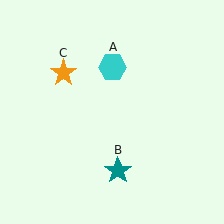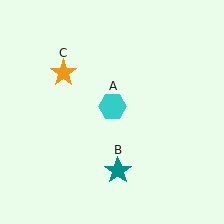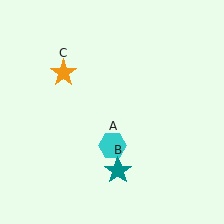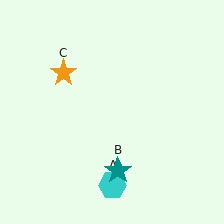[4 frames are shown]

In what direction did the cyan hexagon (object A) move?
The cyan hexagon (object A) moved down.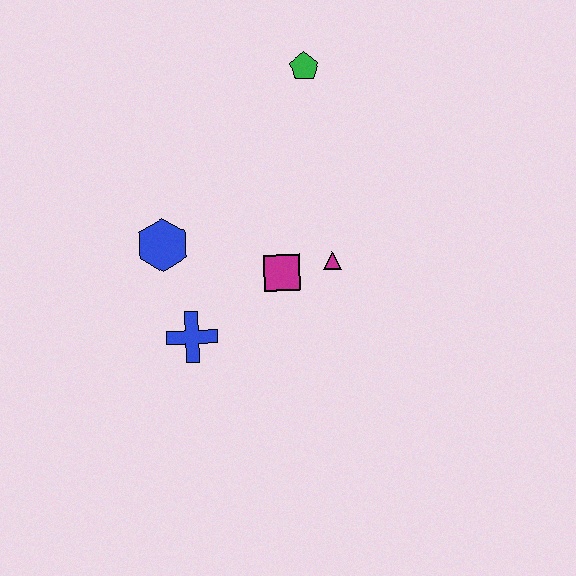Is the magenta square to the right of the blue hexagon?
Yes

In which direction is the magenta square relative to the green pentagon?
The magenta square is below the green pentagon.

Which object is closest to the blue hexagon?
The blue cross is closest to the blue hexagon.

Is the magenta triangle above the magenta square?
Yes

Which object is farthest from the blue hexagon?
The green pentagon is farthest from the blue hexagon.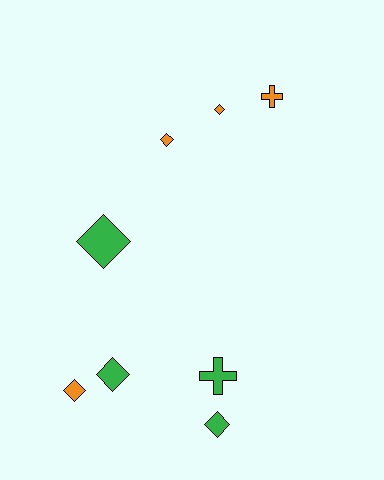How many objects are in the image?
There are 8 objects.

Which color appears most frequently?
Orange, with 4 objects.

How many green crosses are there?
There is 1 green cross.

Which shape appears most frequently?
Diamond, with 6 objects.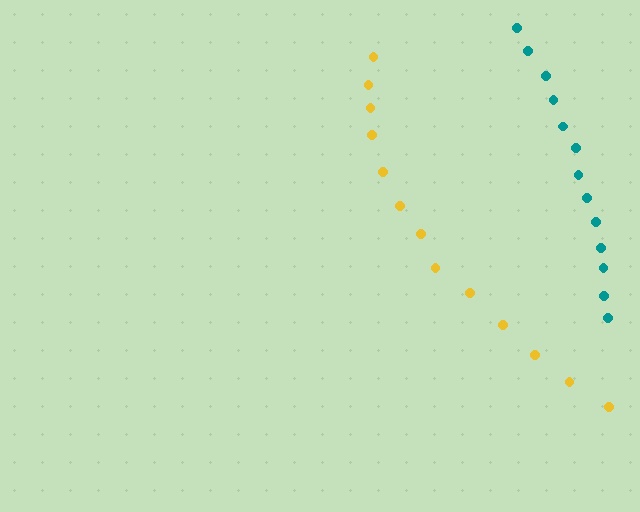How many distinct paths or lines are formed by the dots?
There are 2 distinct paths.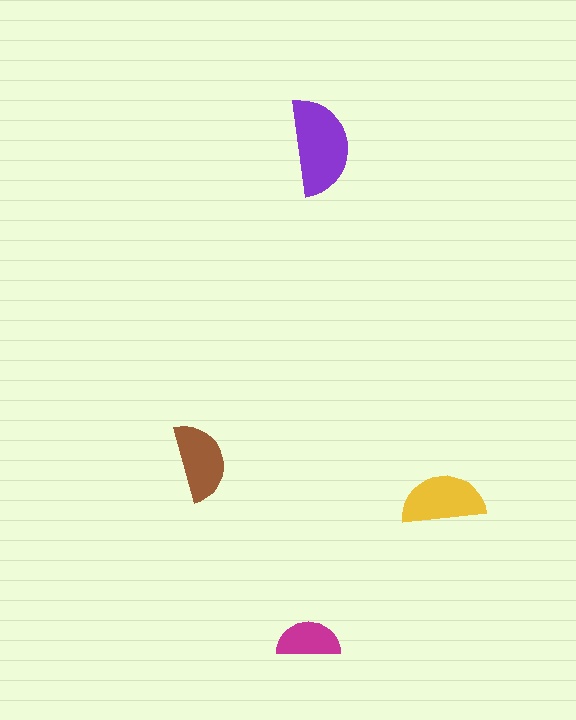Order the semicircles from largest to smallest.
the purple one, the yellow one, the brown one, the magenta one.